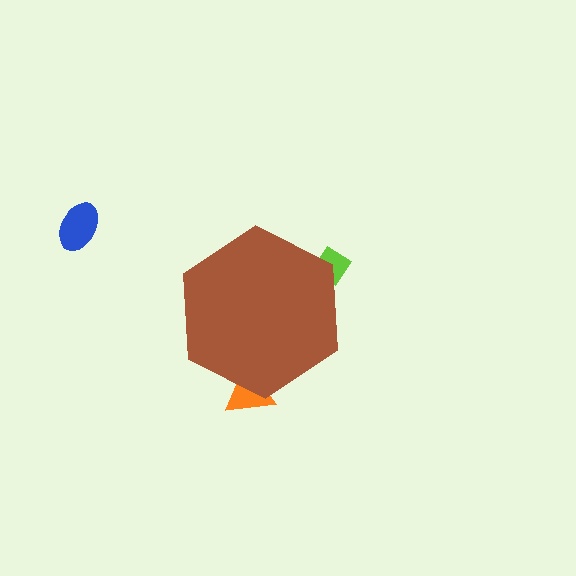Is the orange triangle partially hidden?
Yes, the orange triangle is partially hidden behind the brown hexagon.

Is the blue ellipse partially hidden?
No, the blue ellipse is fully visible.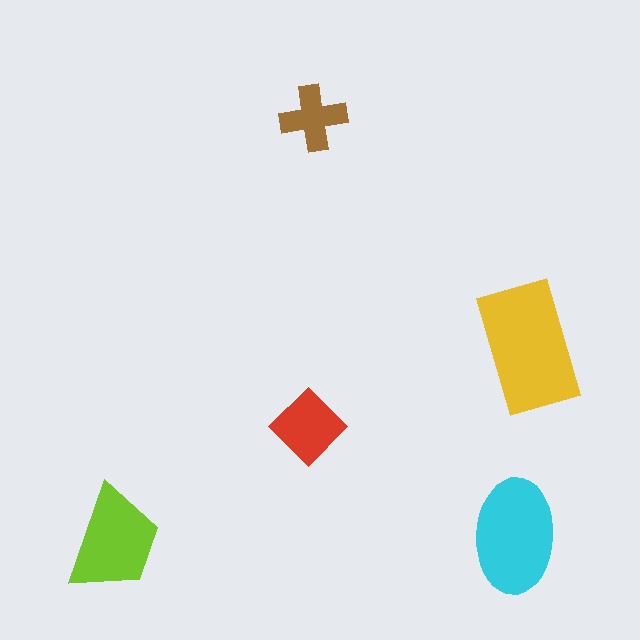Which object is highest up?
The brown cross is topmost.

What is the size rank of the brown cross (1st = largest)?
5th.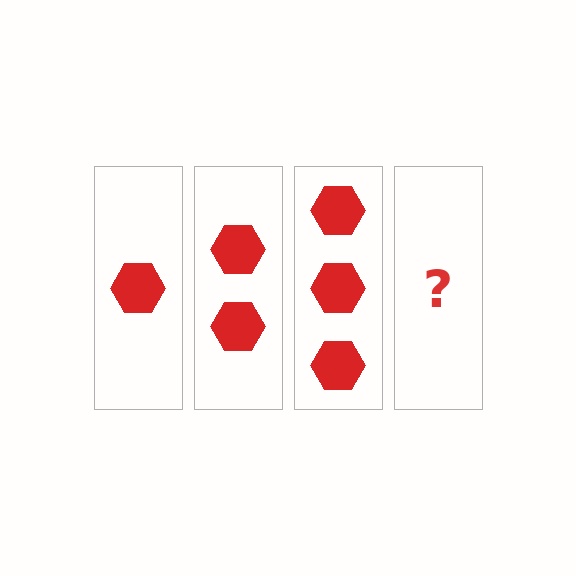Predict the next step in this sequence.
The next step is 4 hexagons.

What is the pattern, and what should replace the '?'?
The pattern is that each step adds one more hexagon. The '?' should be 4 hexagons.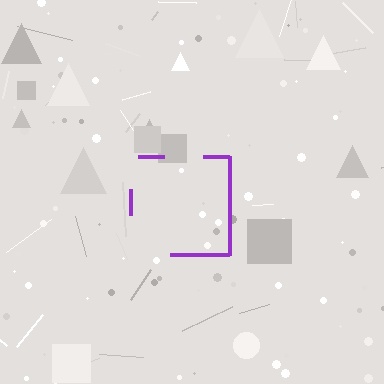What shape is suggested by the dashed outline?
The dashed outline suggests a square.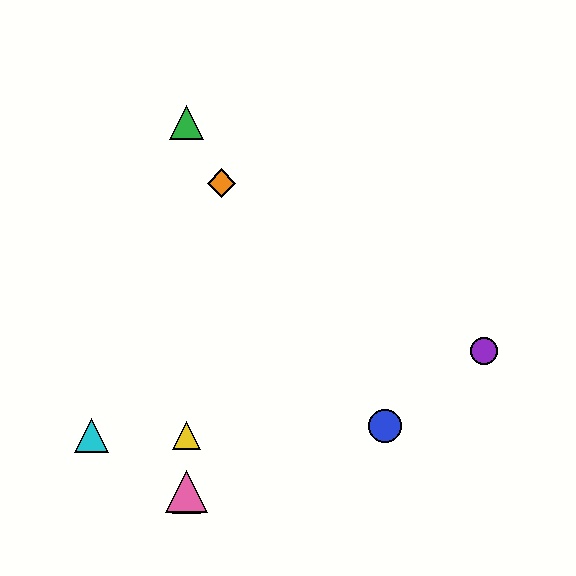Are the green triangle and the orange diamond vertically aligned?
No, the green triangle is at x≈187 and the orange diamond is at x≈222.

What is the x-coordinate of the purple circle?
The purple circle is at x≈484.